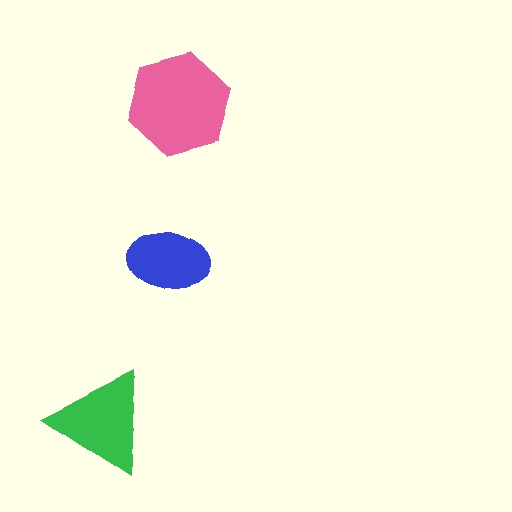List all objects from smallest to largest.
The blue ellipse, the green triangle, the pink hexagon.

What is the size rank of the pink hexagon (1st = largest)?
1st.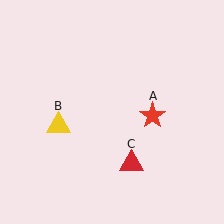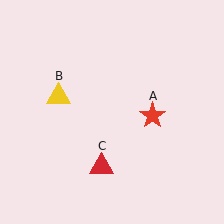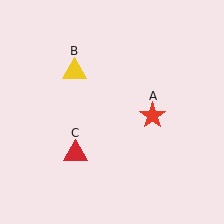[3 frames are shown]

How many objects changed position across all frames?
2 objects changed position: yellow triangle (object B), red triangle (object C).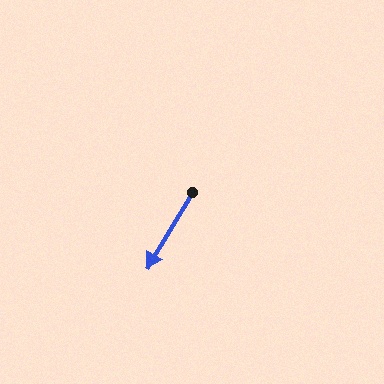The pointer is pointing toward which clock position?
Roughly 7 o'clock.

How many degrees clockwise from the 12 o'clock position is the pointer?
Approximately 211 degrees.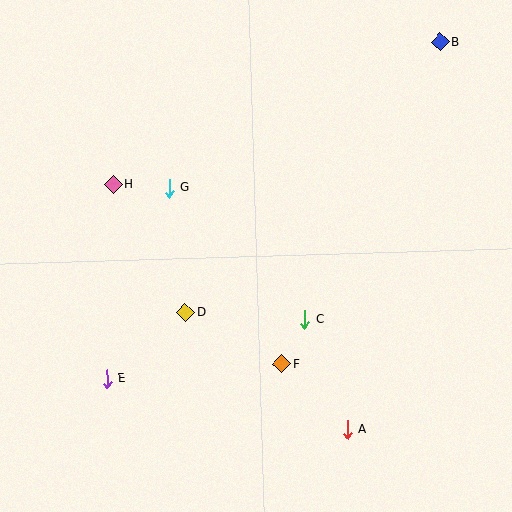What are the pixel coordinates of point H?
Point H is at (113, 185).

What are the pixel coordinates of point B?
Point B is at (440, 42).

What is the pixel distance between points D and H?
The distance between D and H is 147 pixels.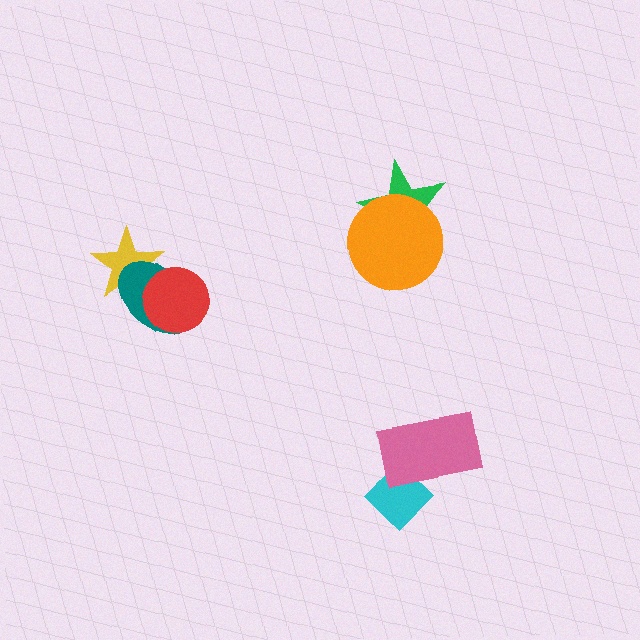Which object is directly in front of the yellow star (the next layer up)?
The teal ellipse is directly in front of the yellow star.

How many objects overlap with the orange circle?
1 object overlaps with the orange circle.